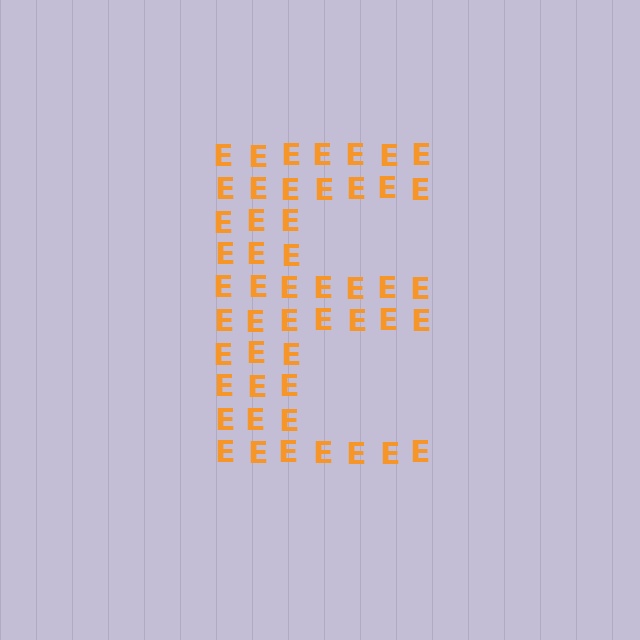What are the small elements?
The small elements are letter E's.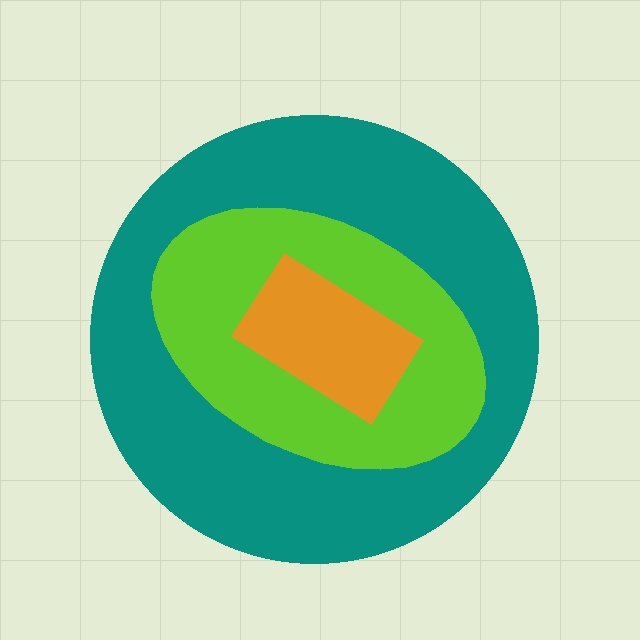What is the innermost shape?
The orange rectangle.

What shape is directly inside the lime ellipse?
The orange rectangle.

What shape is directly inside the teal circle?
The lime ellipse.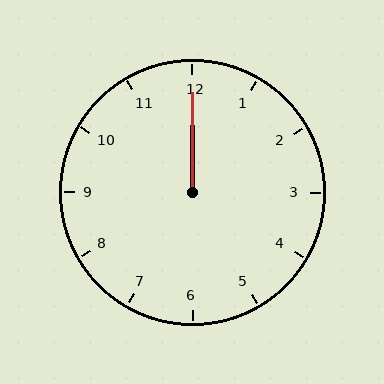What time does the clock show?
12:00.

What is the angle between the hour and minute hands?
Approximately 0 degrees.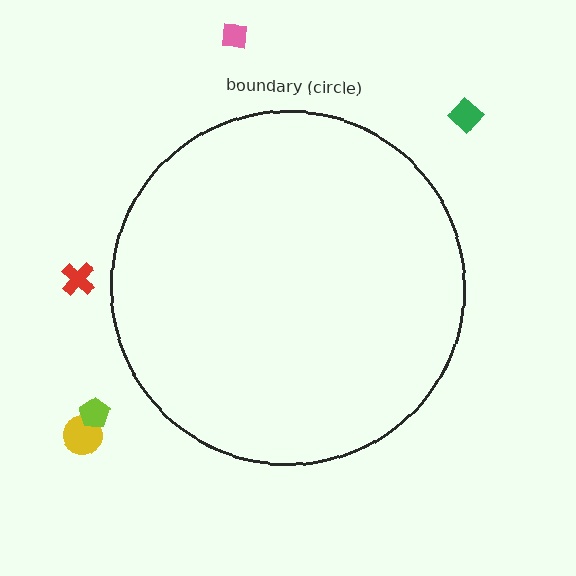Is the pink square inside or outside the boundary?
Outside.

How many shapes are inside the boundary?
0 inside, 5 outside.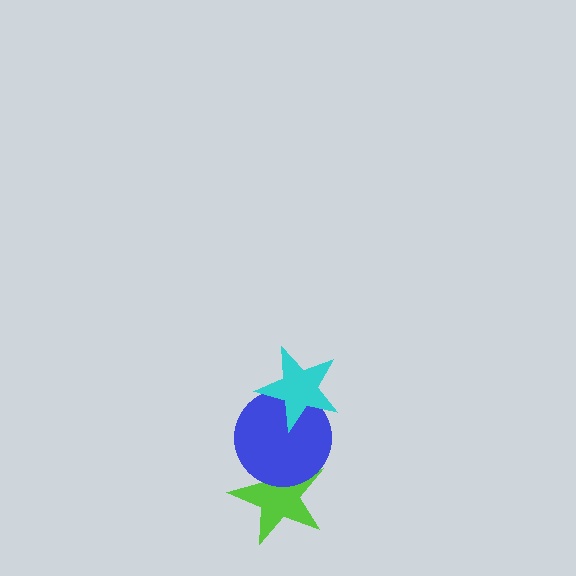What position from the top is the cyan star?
The cyan star is 1st from the top.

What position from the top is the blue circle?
The blue circle is 2nd from the top.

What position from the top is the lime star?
The lime star is 3rd from the top.